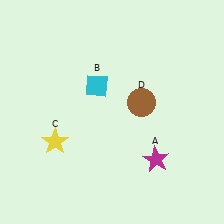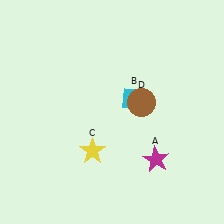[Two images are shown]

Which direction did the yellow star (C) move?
The yellow star (C) moved right.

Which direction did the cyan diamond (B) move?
The cyan diamond (B) moved right.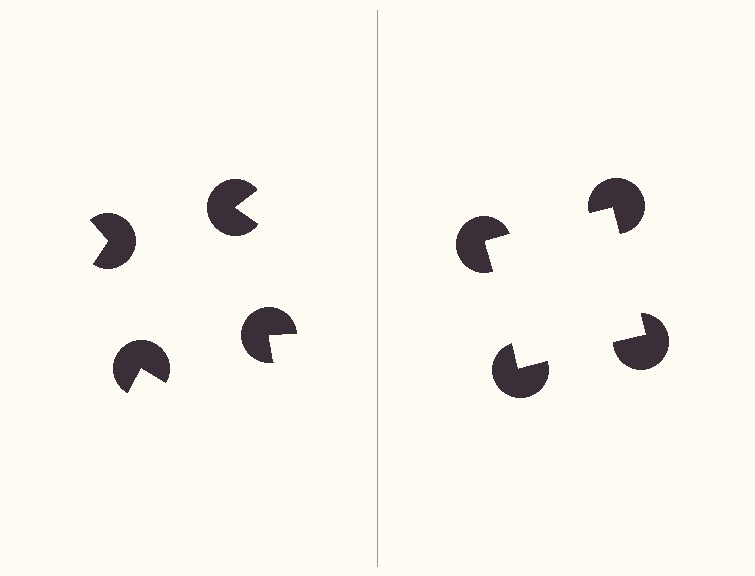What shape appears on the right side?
An illusory square.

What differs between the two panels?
The pac-man discs are positioned identically on both sides; only the wedge orientations differ. On the right they align to a square; on the left they are misaligned.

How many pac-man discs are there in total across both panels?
8 — 4 on each side.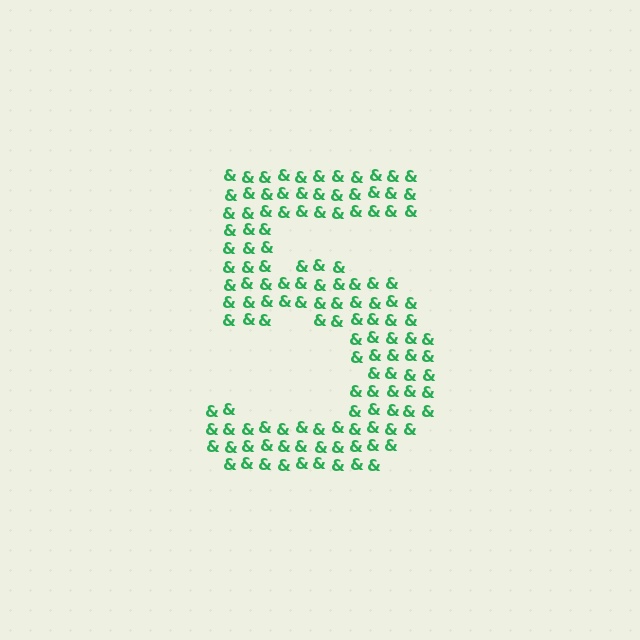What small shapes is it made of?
It is made of small ampersands.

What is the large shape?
The large shape is the digit 5.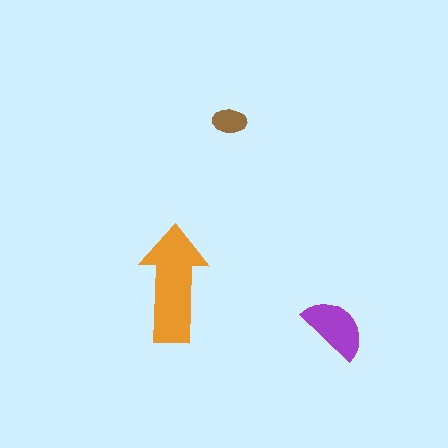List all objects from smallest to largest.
The brown ellipse, the purple semicircle, the orange arrow.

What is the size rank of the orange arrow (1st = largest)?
1st.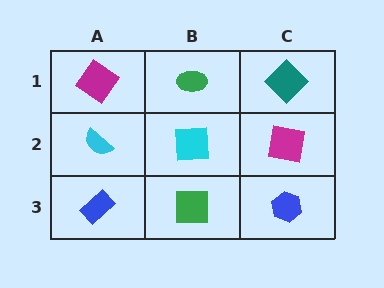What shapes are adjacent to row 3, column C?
A magenta square (row 2, column C), a green square (row 3, column B).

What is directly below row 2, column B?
A green square.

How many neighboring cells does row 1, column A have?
2.